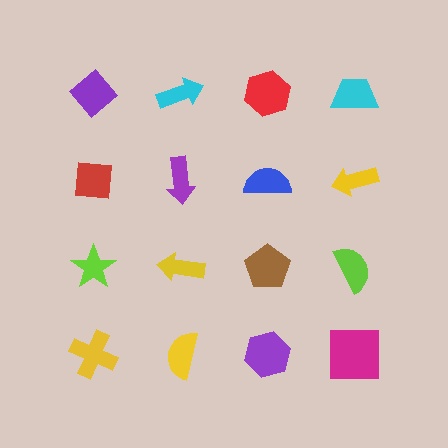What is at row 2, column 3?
A blue semicircle.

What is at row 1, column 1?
A purple diamond.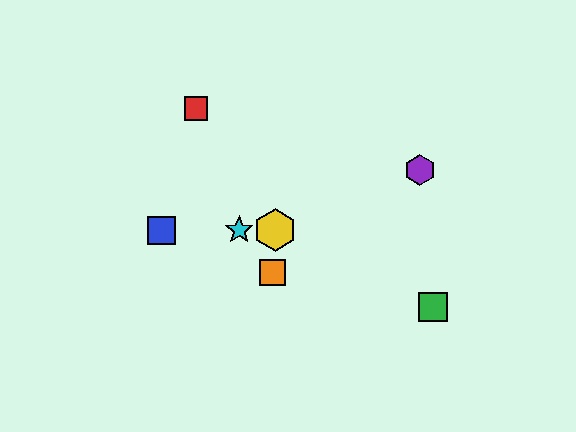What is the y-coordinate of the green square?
The green square is at y≈307.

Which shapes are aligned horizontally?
The blue square, the yellow hexagon, the cyan star are aligned horizontally.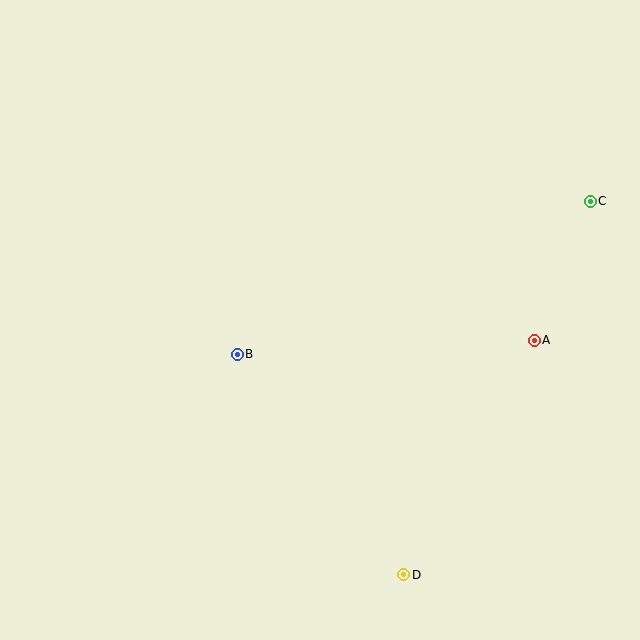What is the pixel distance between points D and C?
The distance between D and C is 418 pixels.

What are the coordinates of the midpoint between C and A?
The midpoint between C and A is at (562, 271).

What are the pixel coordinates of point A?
Point A is at (534, 340).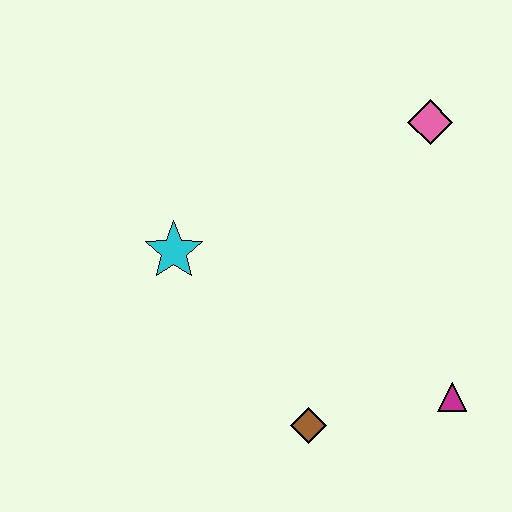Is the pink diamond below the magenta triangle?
No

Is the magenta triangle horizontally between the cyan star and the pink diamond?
No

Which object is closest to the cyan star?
The brown diamond is closest to the cyan star.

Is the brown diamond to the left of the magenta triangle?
Yes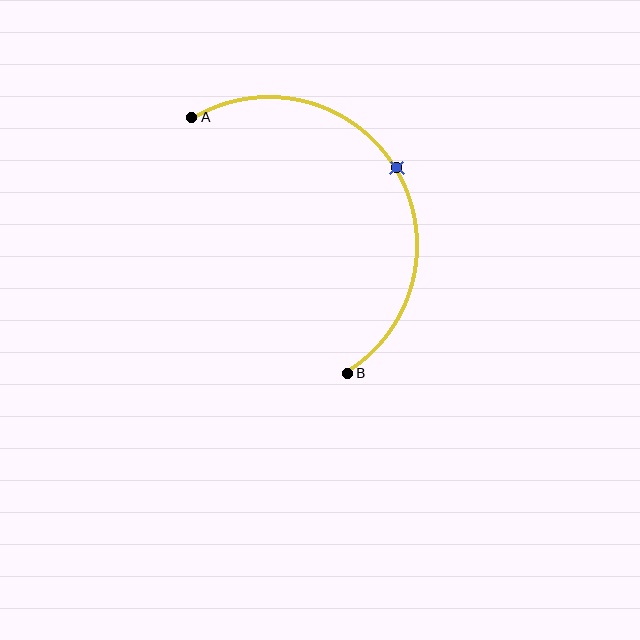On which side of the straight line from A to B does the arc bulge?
The arc bulges to the right of the straight line connecting A and B.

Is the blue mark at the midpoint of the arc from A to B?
Yes. The blue mark lies on the arc at equal arc-length from both A and B — it is the arc midpoint.